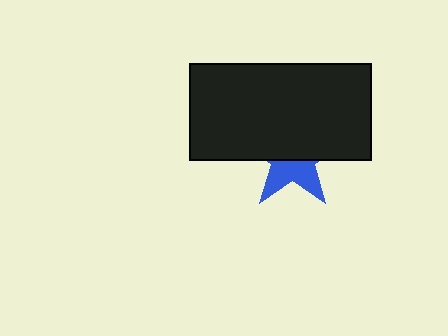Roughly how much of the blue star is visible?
A small part of it is visible (roughly 40%).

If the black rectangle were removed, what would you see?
You would see the complete blue star.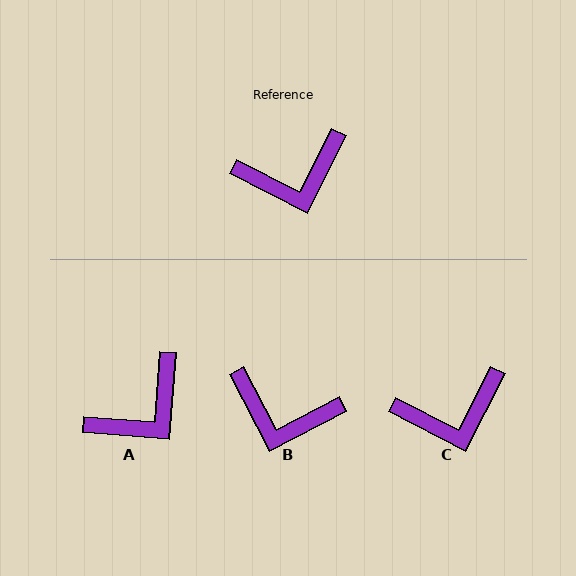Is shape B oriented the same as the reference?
No, it is off by about 36 degrees.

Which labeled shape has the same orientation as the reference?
C.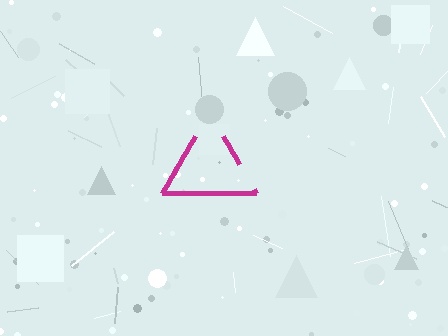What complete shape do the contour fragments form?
The contour fragments form a triangle.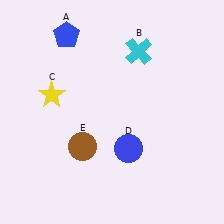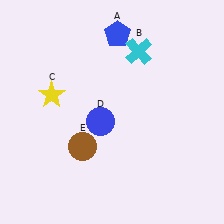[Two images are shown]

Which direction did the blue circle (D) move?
The blue circle (D) moved up.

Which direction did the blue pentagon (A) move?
The blue pentagon (A) moved right.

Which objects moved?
The objects that moved are: the blue pentagon (A), the blue circle (D).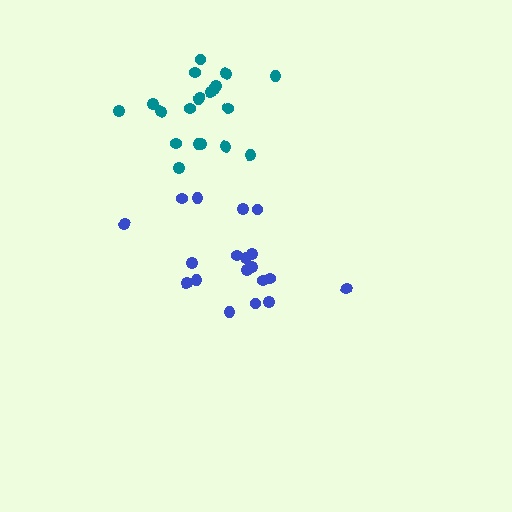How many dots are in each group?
Group 1: 20 dots, Group 2: 19 dots (39 total).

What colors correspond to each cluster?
The clusters are colored: teal, blue.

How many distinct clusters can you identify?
There are 2 distinct clusters.